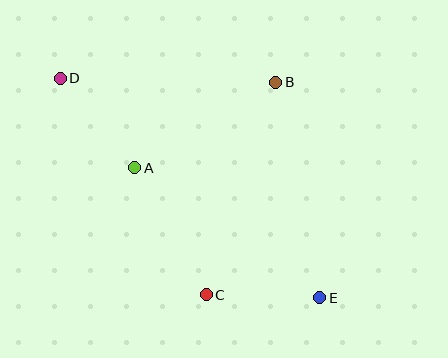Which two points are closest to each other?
Points C and E are closest to each other.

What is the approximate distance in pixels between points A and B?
The distance between A and B is approximately 165 pixels.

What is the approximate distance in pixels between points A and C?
The distance between A and C is approximately 145 pixels.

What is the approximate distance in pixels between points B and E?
The distance between B and E is approximately 220 pixels.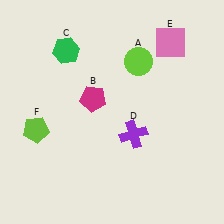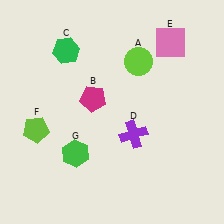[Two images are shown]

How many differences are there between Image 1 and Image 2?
There is 1 difference between the two images.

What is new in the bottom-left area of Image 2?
A green hexagon (G) was added in the bottom-left area of Image 2.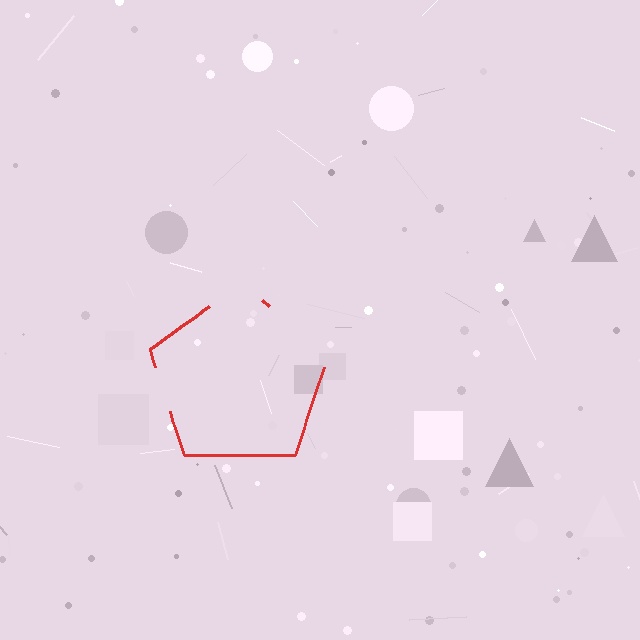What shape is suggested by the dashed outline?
The dashed outline suggests a pentagon.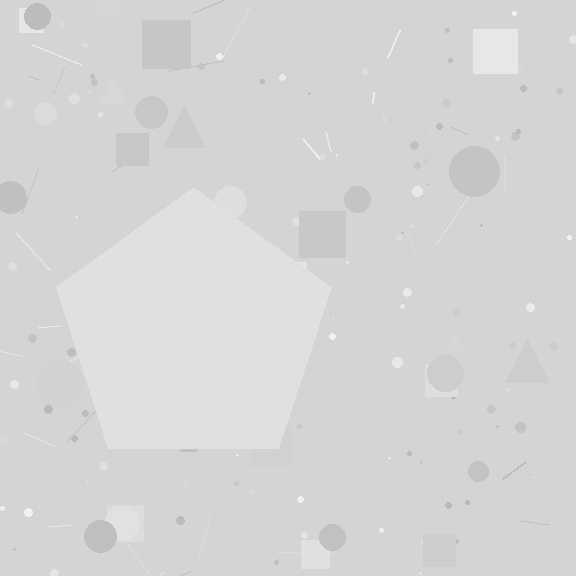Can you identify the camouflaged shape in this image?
The camouflaged shape is a pentagon.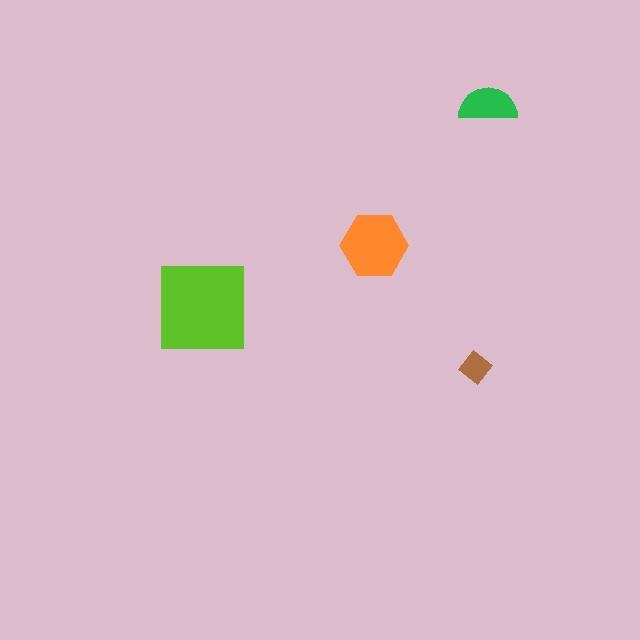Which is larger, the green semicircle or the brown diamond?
The green semicircle.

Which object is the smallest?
The brown diamond.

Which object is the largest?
The lime square.